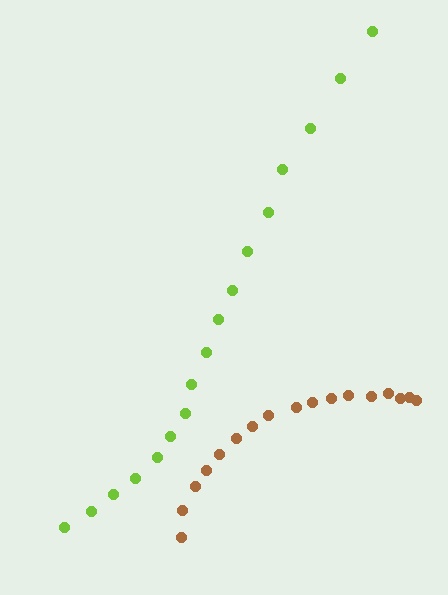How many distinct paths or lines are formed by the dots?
There are 2 distinct paths.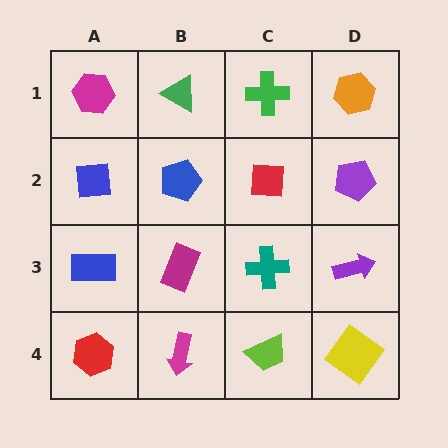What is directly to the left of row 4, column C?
A magenta arrow.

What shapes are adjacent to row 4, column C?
A teal cross (row 3, column C), a magenta arrow (row 4, column B), a yellow diamond (row 4, column D).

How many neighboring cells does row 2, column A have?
3.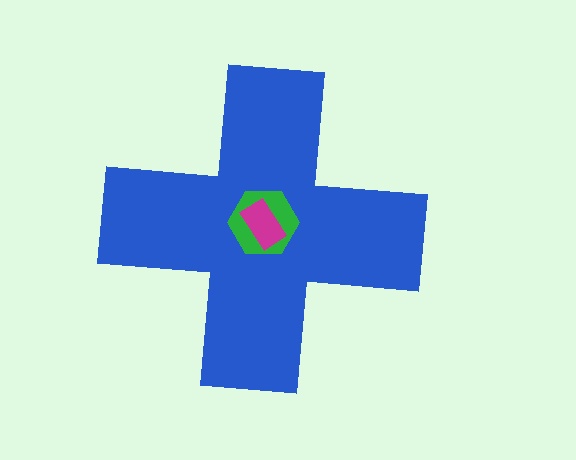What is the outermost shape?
The blue cross.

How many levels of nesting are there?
3.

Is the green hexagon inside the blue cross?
Yes.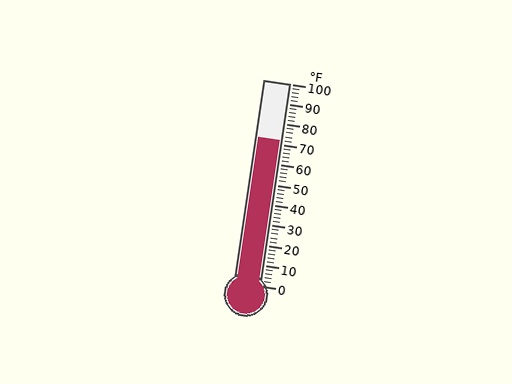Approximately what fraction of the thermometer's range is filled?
The thermometer is filled to approximately 70% of its range.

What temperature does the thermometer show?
The thermometer shows approximately 72°F.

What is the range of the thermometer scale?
The thermometer scale ranges from 0°F to 100°F.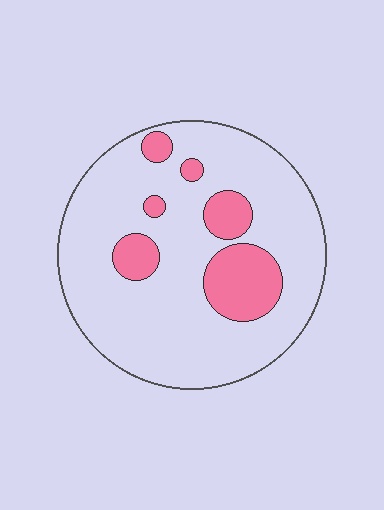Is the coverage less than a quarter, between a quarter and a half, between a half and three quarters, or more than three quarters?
Less than a quarter.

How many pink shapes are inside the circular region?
6.